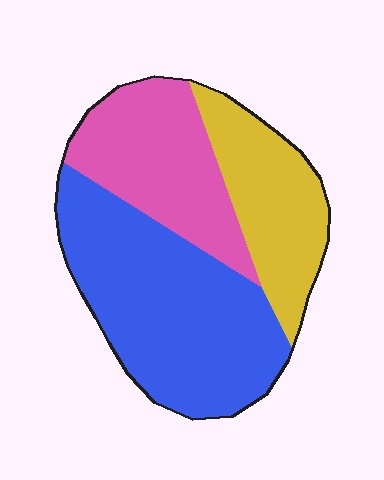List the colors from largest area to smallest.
From largest to smallest: blue, pink, yellow.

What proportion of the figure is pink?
Pink covers 28% of the figure.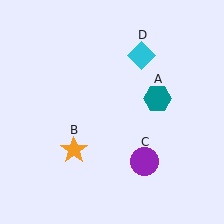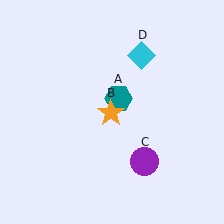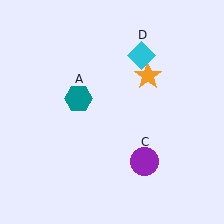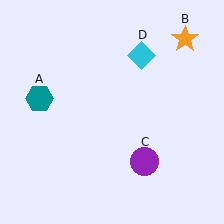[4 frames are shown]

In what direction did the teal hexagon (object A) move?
The teal hexagon (object A) moved left.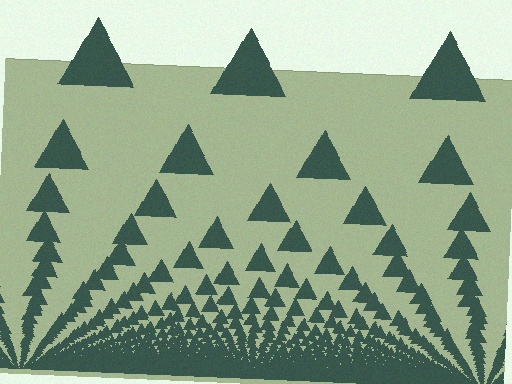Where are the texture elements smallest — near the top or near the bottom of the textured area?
Near the bottom.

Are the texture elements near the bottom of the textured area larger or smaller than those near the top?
Smaller. The gradient is inverted — elements near the bottom are smaller and denser.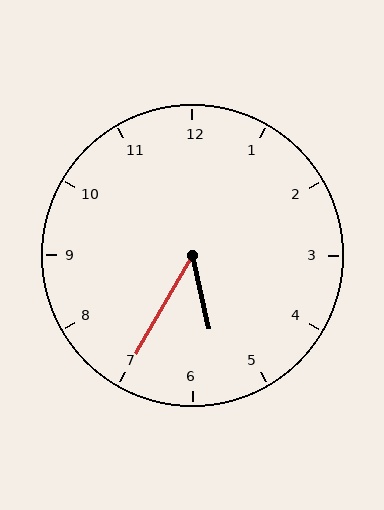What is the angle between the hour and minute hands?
Approximately 42 degrees.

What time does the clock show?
5:35.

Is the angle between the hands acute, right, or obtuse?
It is acute.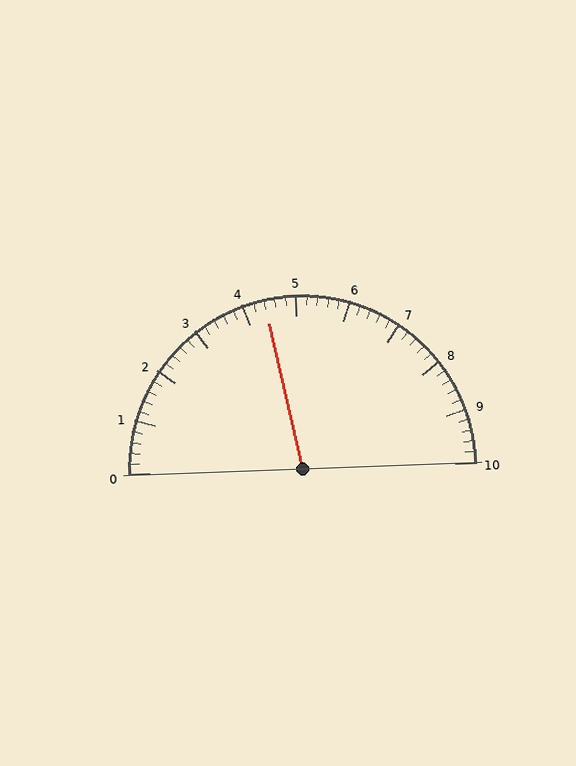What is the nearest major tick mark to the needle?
The nearest major tick mark is 4.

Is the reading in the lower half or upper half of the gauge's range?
The reading is in the lower half of the range (0 to 10).